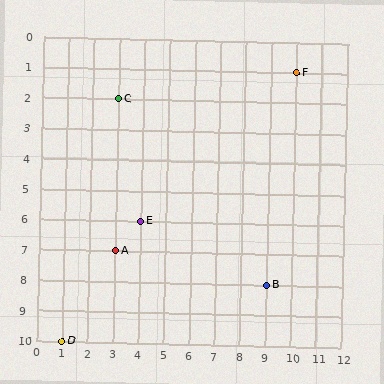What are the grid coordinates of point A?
Point A is at grid coordinates (3, 7).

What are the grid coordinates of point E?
Point E is at grid coordinates (4, 6).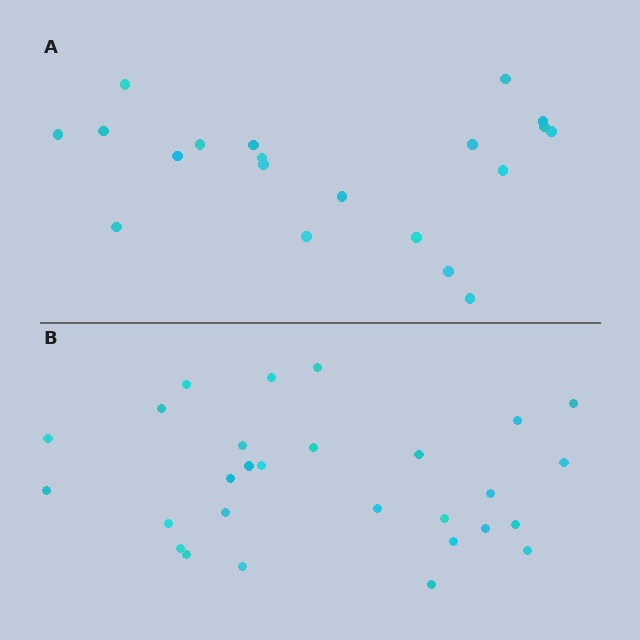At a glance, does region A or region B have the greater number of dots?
Region B (the bottom region) has more dots.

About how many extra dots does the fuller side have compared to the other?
Region B has roughly 8 or so more dots than region A.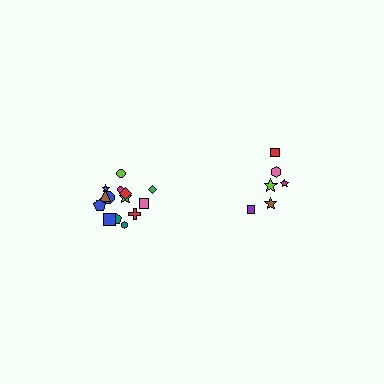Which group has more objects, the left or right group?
The left group.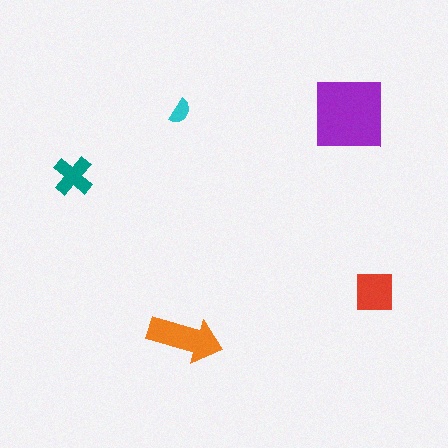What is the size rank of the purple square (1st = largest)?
1st.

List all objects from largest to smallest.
The purple square, the orange arrow, the red square, the teal cross, the cyan semicircle.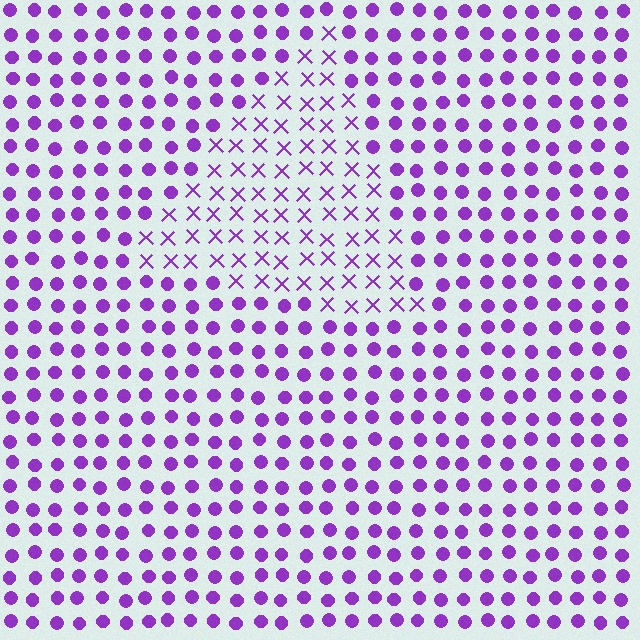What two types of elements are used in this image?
The image uses X marks inside the triangle region and circles outside it.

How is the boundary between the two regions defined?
The boundary is defined by a change in element shape: X marks inside vs. circles outside. All elements share the same color and spacing.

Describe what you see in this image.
The image is filled with small purple elements arranged in a uniform grid. A triangle-shaped region contains X marks, while the surrounding area contains circles. The boundary is defined purely by the change in element shape.